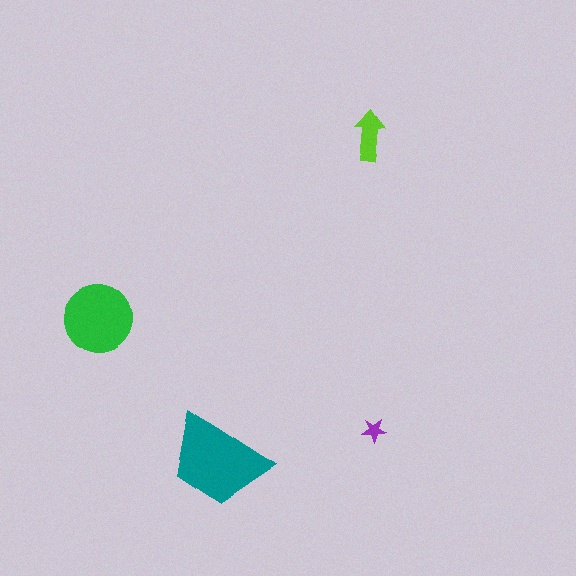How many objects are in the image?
There are 4 objects in the image.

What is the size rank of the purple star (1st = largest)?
4th.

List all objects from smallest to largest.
The purple star, the lime arrow, the green circle, the teal trapezoid.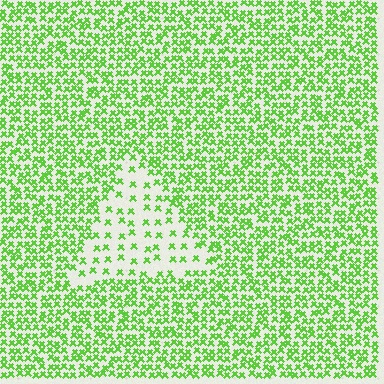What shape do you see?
I see a triangle.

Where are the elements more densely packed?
The elements are more densely packed outside the triangle boundary.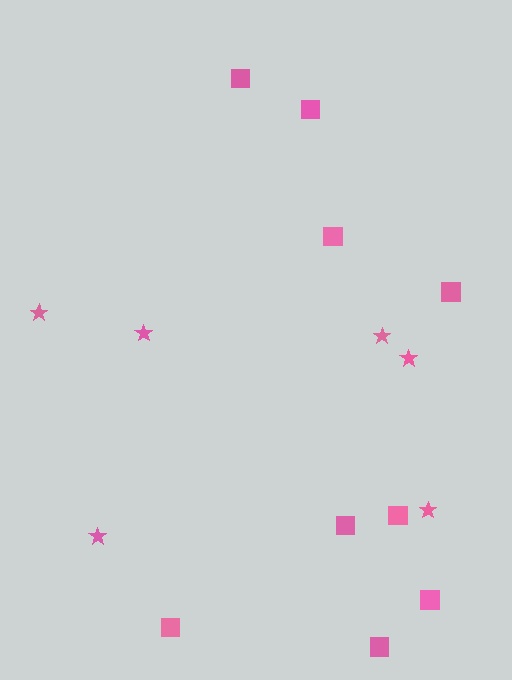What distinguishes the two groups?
There are 2 groups: one group of squares (9) and one group of stars (6).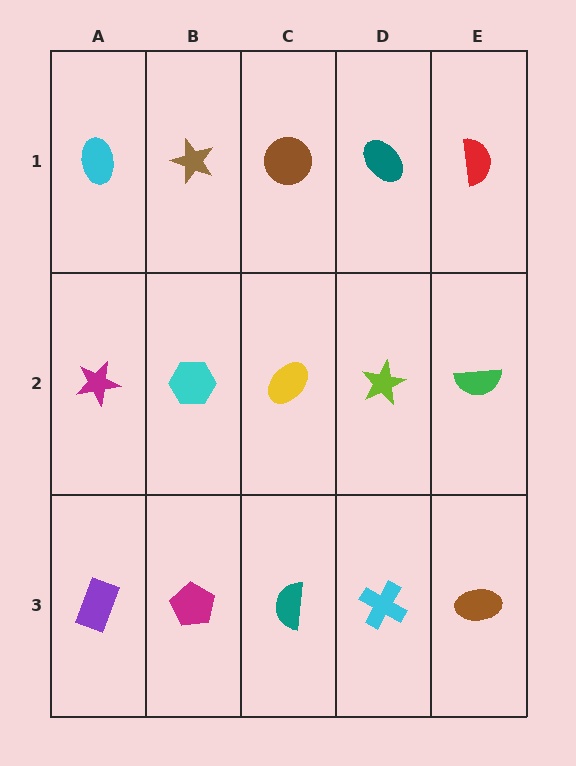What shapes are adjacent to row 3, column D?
A lime star (row 2, column D), a teal semicircle (row 3, column C), a brown ellipse (row 3, column E).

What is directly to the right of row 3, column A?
A magenta pentagon.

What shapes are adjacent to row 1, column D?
A lime star (row 2, column D), a brown circle (row 1, column C), a red semicircle (row 1, column E).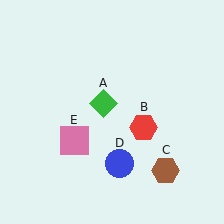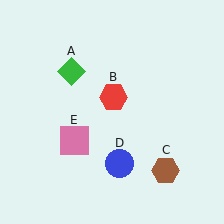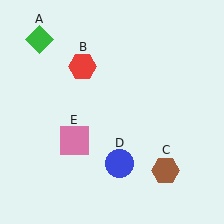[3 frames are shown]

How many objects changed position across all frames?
2 objects changed position: green diamond (object A), red hexagon (object B).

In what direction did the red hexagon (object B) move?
The red hexagon (object B) moved up and to the left.